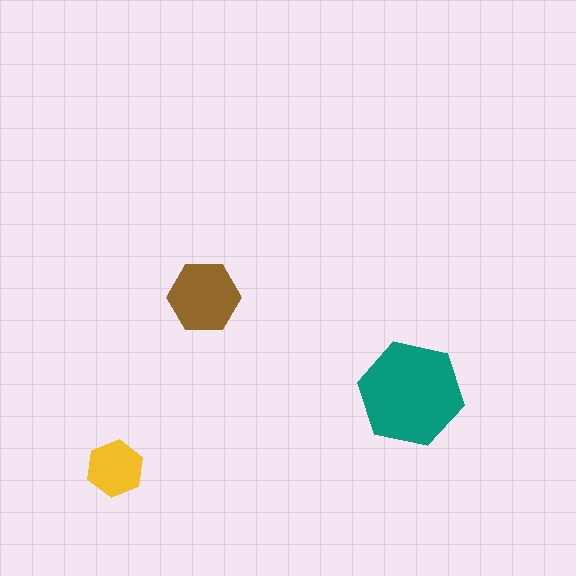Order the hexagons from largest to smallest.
the teal one, the brown one, the yellow one.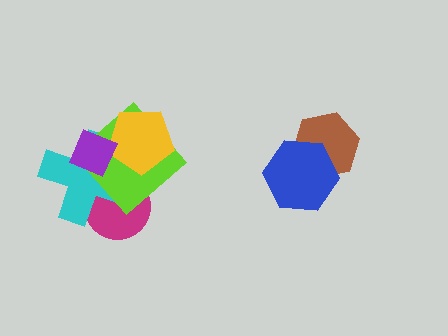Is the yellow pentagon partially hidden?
Yes, it is partially covered by another shape.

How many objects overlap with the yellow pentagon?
3 objects overlap with the yellow pentagon.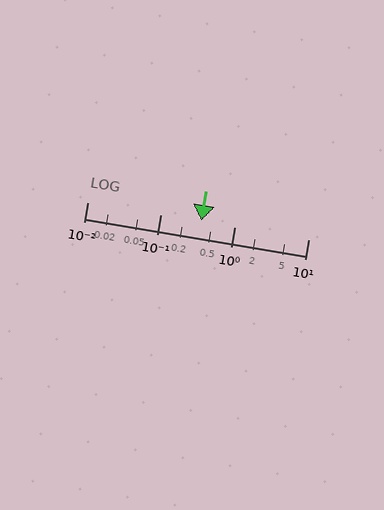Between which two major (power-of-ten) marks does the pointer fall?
The pointer is between 0.1 and 1.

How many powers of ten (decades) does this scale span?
The scale spans 3 decades, from 0.01 to 10.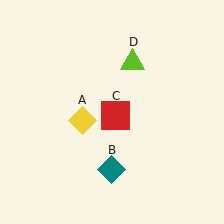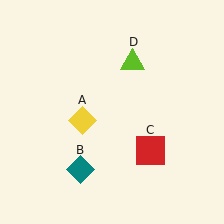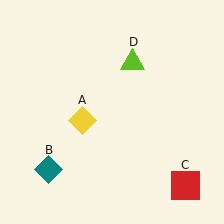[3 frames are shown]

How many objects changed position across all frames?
2 objects changed position: teal diamond (object B), red square (object C).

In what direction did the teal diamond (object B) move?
The teal diamond (object B) moved left.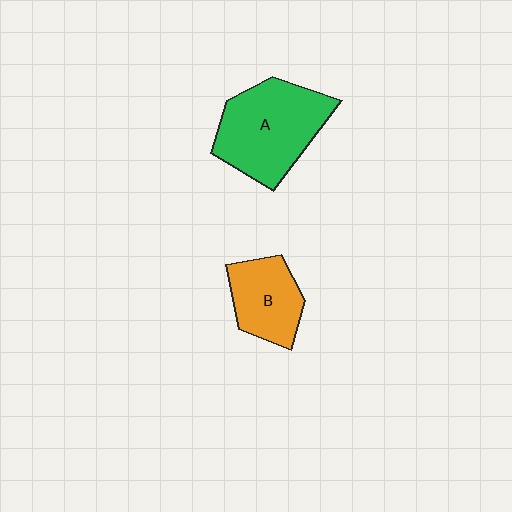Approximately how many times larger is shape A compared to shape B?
Approximately 1.6 times.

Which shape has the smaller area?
Shape B (orange).